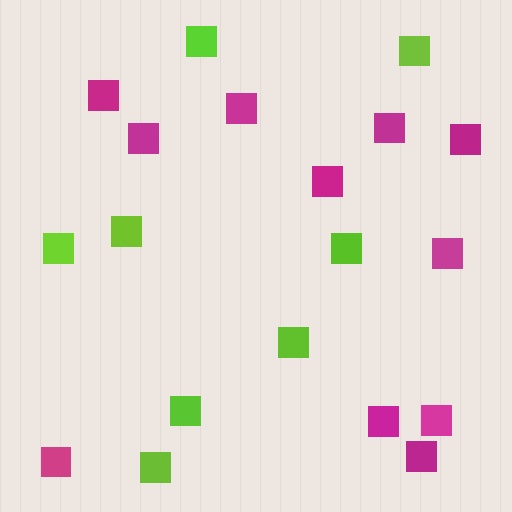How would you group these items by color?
There are 2 groups: one group of lime squares (8) and one group of magenta squares (11).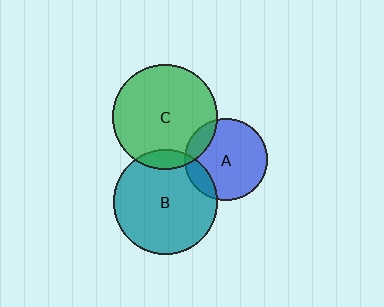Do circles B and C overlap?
Yes.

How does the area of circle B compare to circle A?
Approximately 1.6 times.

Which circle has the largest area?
Circle C (green).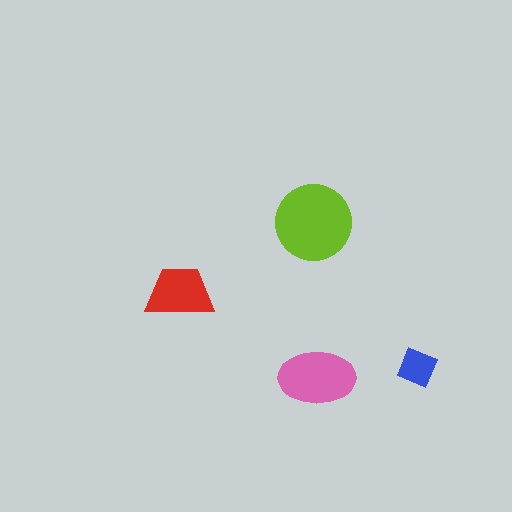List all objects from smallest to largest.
The blue square, the red trapezoid, the pink ellipse, the lime circle.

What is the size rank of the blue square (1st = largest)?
4th.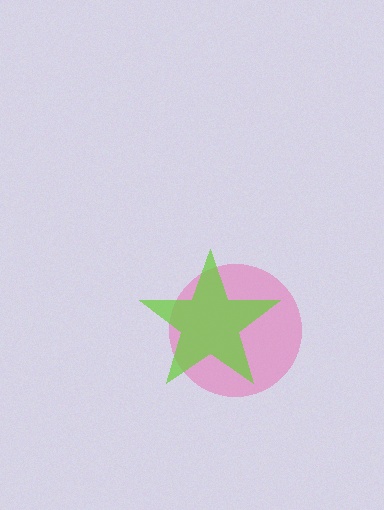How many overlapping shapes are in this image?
There are 2 overlapping shapes in the image.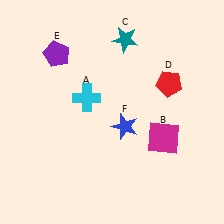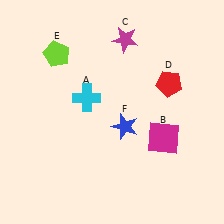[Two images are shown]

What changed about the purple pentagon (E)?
In Image 1, E is purple. In Image 2, it changed to lime.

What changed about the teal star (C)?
In Image 1, C is teal. In Image 2, it changed to magenta.